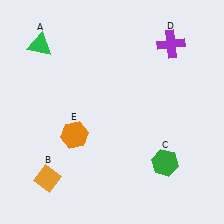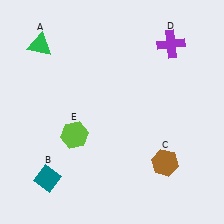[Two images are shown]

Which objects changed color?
B changed from orange to teal. C changed from green to brown. E changed from orange to lime.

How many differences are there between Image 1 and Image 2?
There are 3 differences between the two images.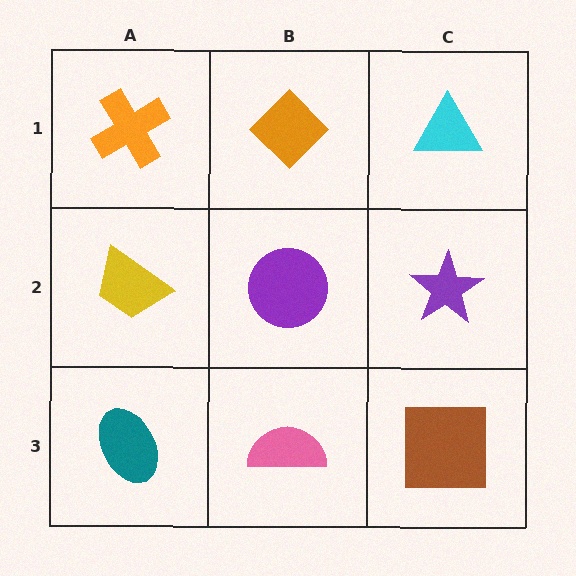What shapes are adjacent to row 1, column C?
A purple star (row 2, column C), an orange diamond (row 1, column B).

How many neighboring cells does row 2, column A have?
3.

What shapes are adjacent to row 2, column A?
An orange cross (row 1, column A), a teal ellipse (row 3, column A), a purple circle (row 2, column B).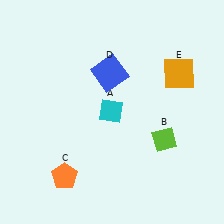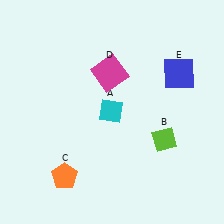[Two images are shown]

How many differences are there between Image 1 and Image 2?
There are 2 differences between the two images.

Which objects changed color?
D changed from blue to magenta. E changed from orange to blue.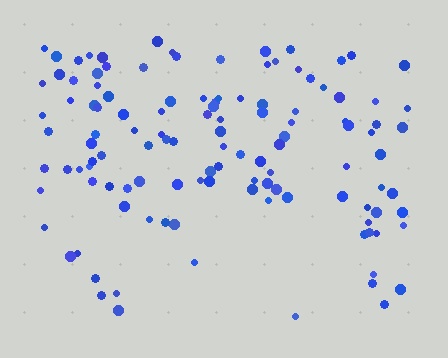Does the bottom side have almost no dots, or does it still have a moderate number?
Still a moderate number, just noticeably fewer than the top.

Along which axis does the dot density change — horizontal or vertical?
Vertical.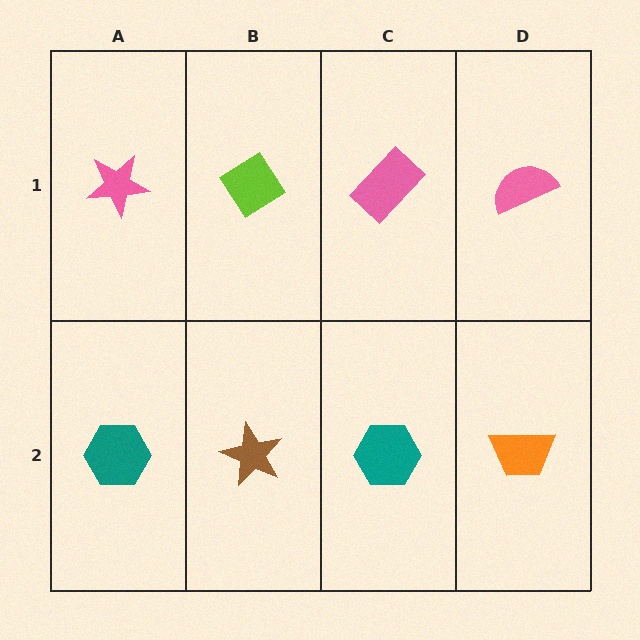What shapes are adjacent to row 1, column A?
A teal hexagon (row 2, column A), a lime diamond (row 1, column B).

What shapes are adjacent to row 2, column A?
A pink star (row 1, column A), a brown star (row 2, column B).